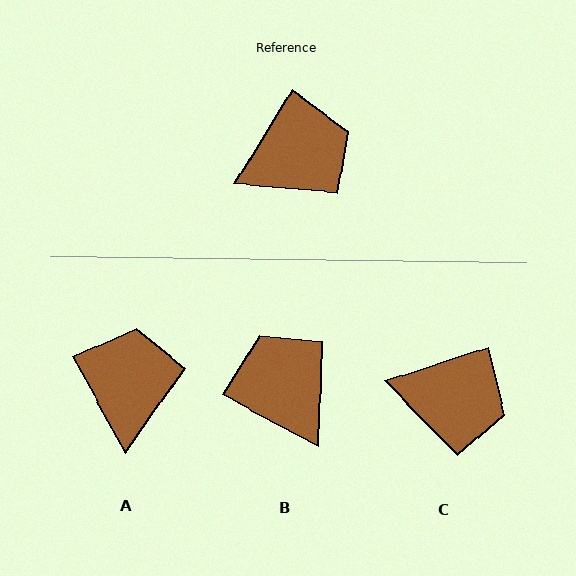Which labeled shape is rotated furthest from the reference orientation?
B, about 93 degrees away.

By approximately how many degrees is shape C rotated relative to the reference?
Approximately 41 degrees clockwise.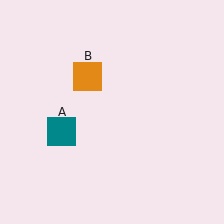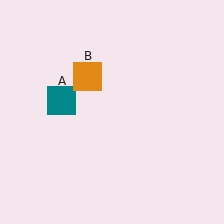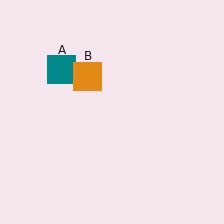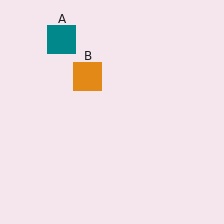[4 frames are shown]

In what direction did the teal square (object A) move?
The teal square (object A) moved up.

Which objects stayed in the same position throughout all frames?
Orange square (object B) remained stationary.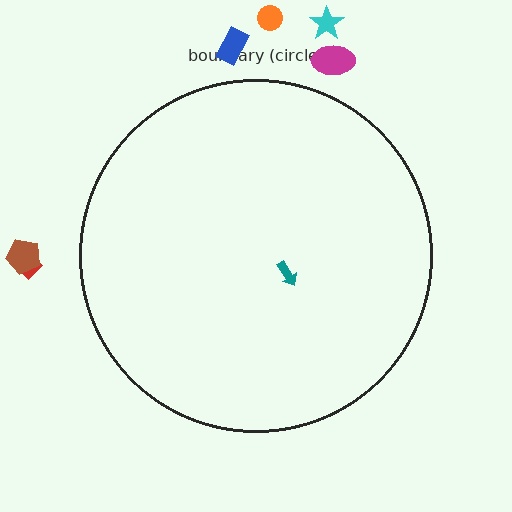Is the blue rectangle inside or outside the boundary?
Outside.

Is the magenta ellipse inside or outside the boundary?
Outside.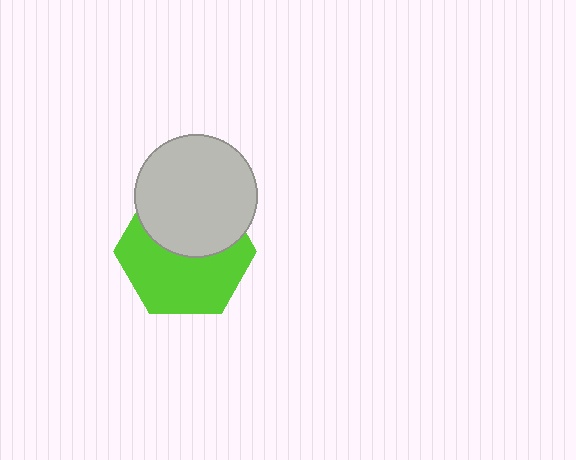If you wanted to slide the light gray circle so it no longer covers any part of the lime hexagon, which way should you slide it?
Slide it up — that is the most direct way to separate the two shapes.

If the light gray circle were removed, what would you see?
You would see the complete lime hexagon.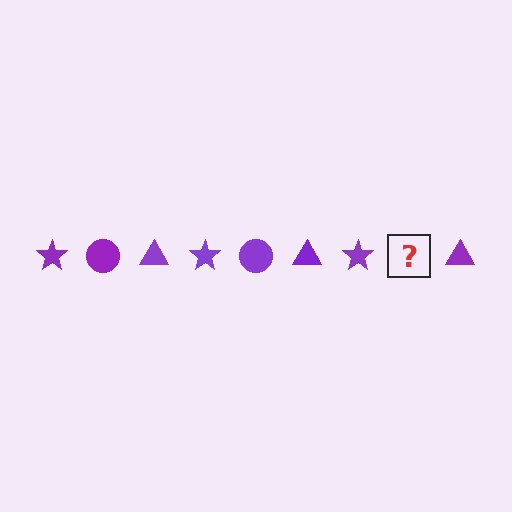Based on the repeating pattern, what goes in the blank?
The blank should be a purple circle.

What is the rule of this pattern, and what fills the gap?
The rule is that the pattern cycles through star, circle, triangle shapes in purple. The gap should be filled with a purple circle.